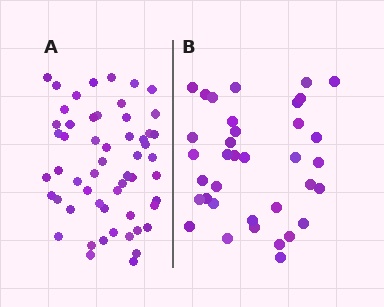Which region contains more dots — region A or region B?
Region A (the left region) has more dots.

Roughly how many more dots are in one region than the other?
Region A has approximately 20 more dots than region B.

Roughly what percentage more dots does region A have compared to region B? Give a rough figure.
About 55% more.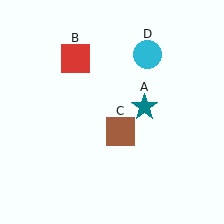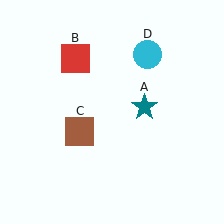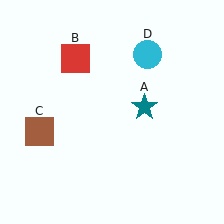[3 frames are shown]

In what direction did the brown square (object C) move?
The brown square (object C) moved left.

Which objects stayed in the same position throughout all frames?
Teal star (object A) and red square (object B) and cyan circle (object D) remained stationary.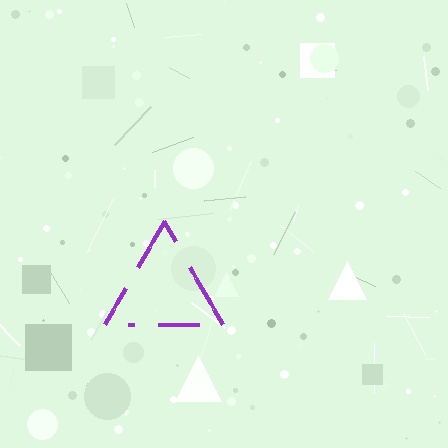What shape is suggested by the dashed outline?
The dashed outline suggests a triangle.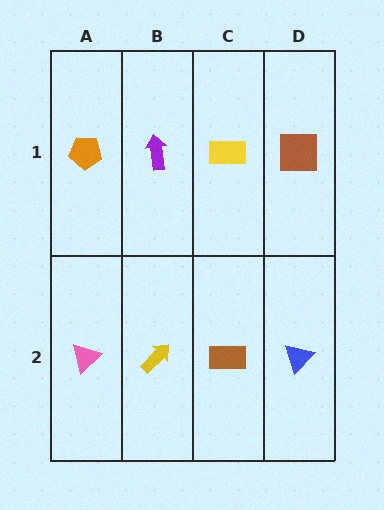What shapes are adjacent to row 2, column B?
A purple arrow (row 1, column B), a pink triangle (row 2, column A), a brown rectangle (row 2, column C).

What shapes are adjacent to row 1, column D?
A blue triangle (row 2, column D), a yellow rectangle (row 1, column C).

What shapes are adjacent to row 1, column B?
A yellow arrow (row 2, column B), an orange pentagon (row 1, column A), a yellow rectangle (row 1, column C).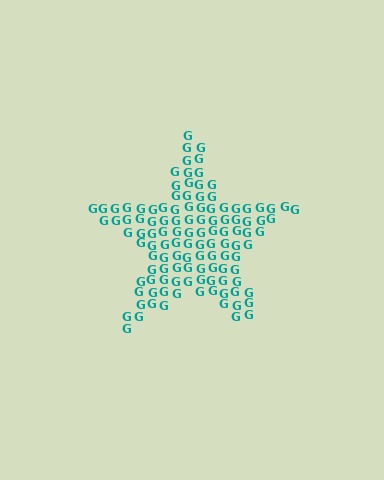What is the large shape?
The large shape is a star.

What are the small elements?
The small elements are letter G's.